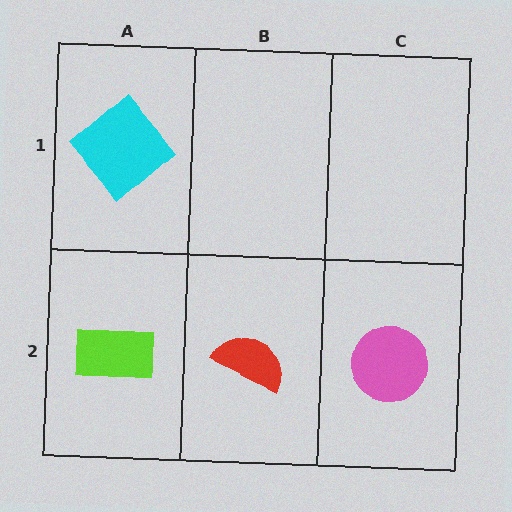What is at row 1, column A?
A cyan diamond.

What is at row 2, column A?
A lime rectangle.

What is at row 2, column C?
A pink circle.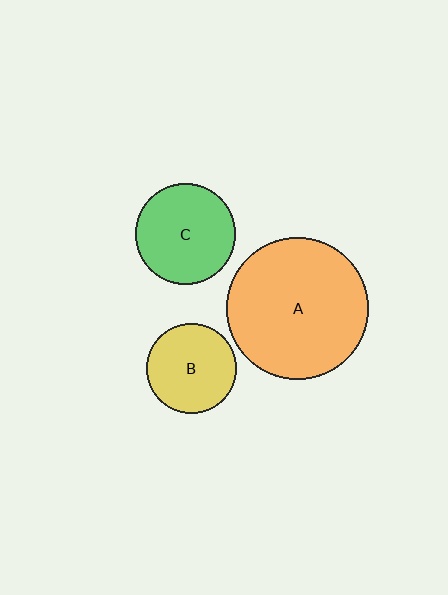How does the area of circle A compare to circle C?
Approximately 2.0 times.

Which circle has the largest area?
Circle A (orange).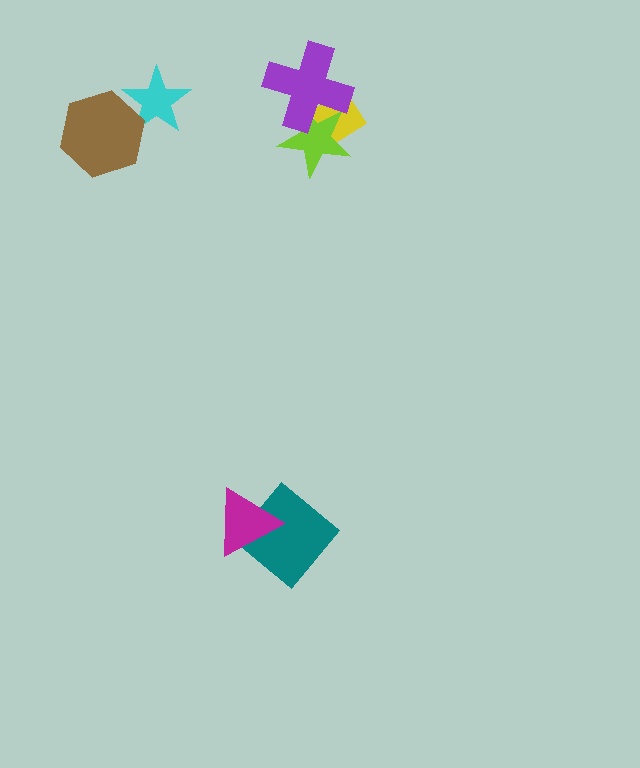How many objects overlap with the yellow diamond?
2 objects overlap with the yellow diamond.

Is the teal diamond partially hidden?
Yes, it is partially covered by another shape.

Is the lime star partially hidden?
Yes, it is partially covered by another shape.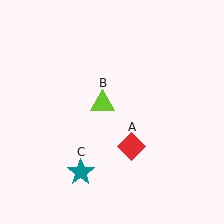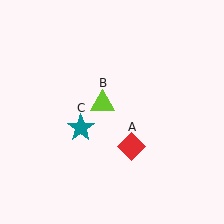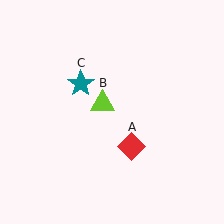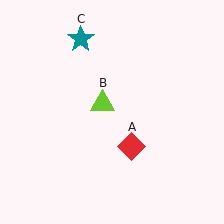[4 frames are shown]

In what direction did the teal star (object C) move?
The teal star (object C) moved up.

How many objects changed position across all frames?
1 object changed position: teal star (object C).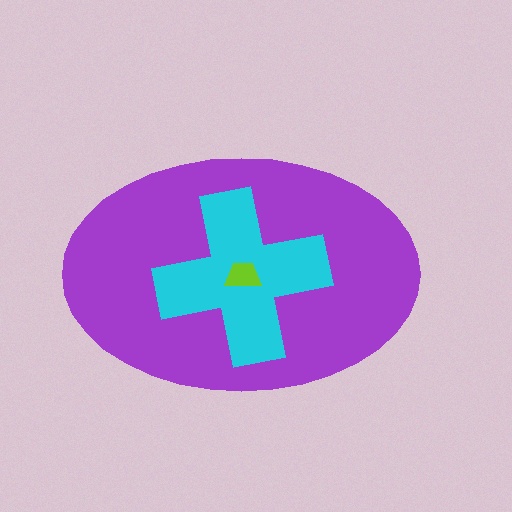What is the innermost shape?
The lime trapezoid.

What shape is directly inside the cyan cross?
The lime trapezoid.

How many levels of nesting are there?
3.